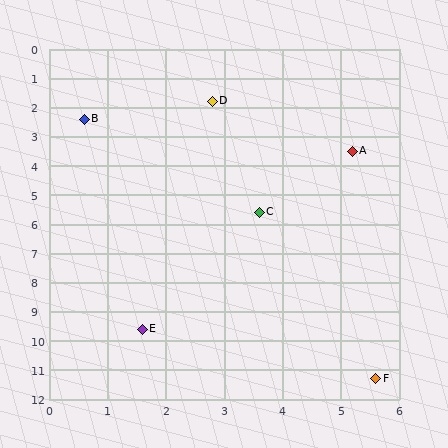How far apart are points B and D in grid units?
Points B and D are about 2.3 grid units apart.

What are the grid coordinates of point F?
Point F is at approximately (5.6, 11.3).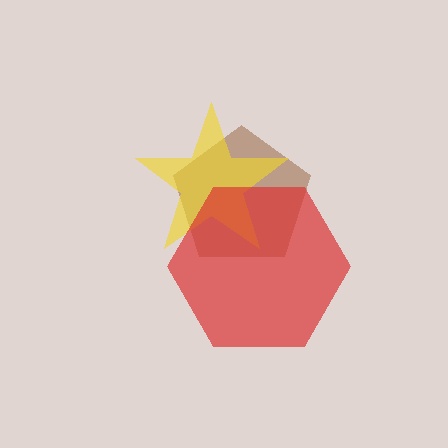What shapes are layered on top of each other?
The layered shapes are: a brown pentagon, a yellow star, a red hexagon.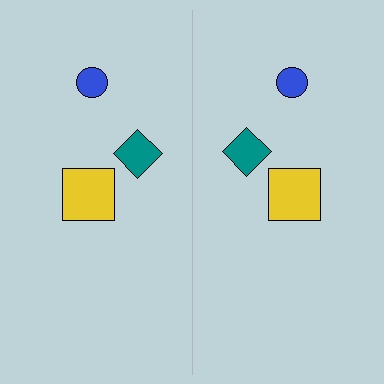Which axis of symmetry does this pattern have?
The pattern has a vertical axis of symmetry running through the center of the image.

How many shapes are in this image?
There are 6 shapes in this image.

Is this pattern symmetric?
Yes, this pattern has bilateral (reflection) symmetry.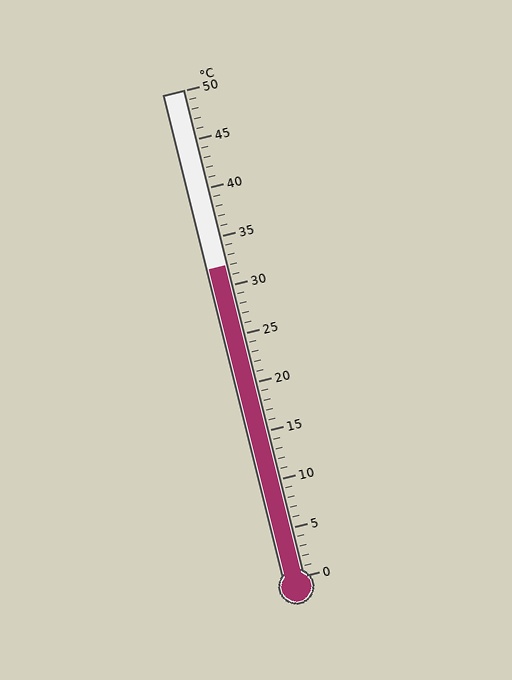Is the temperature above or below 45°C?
The temperature is below 45°C.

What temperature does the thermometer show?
The thermometer shows approximately 32°C.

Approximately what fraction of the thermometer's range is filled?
The thermometer is filled to approximately 65% of its range.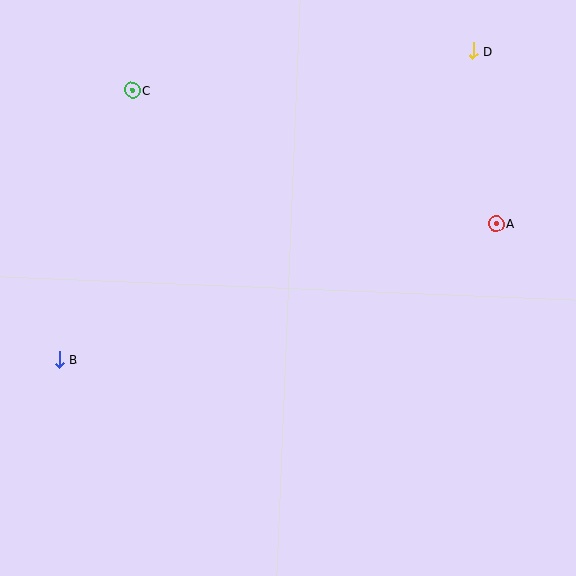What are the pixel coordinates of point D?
Point D is at (473, 51).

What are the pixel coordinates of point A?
Point A is at (496, 223).